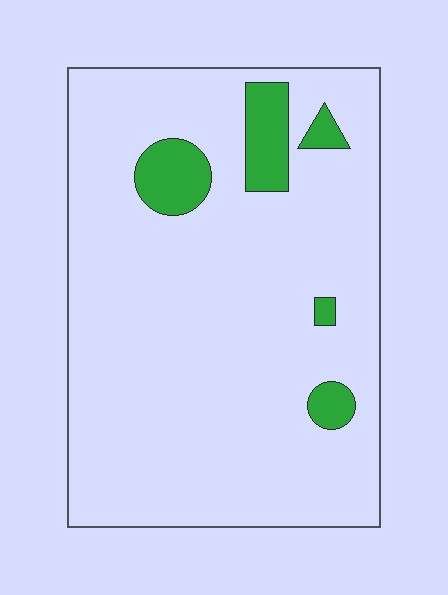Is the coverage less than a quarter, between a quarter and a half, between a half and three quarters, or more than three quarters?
Less than a quarter.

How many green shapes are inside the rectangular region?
5.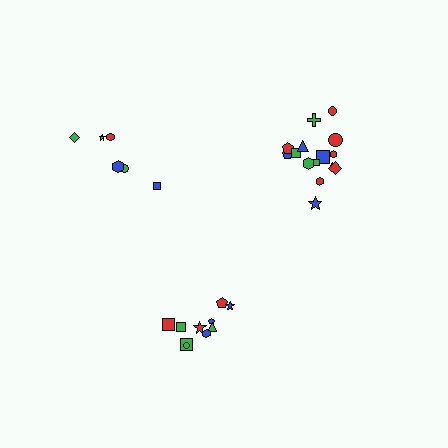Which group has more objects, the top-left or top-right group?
The top-right group.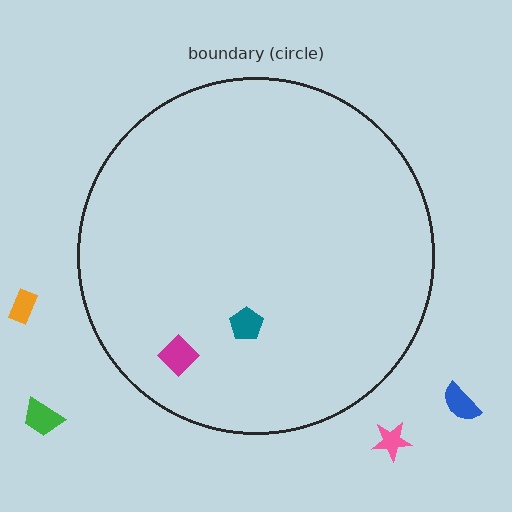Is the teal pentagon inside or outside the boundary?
Inside.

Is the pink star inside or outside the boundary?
Outside.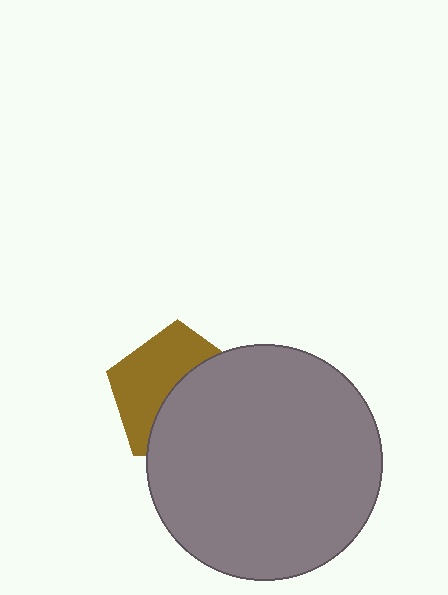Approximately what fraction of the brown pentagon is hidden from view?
Roughly 52% of the brown pentagon is hidden behind the gray circle.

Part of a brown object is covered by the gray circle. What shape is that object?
It is a pentagon.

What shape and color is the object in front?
The object in front is a gray circle.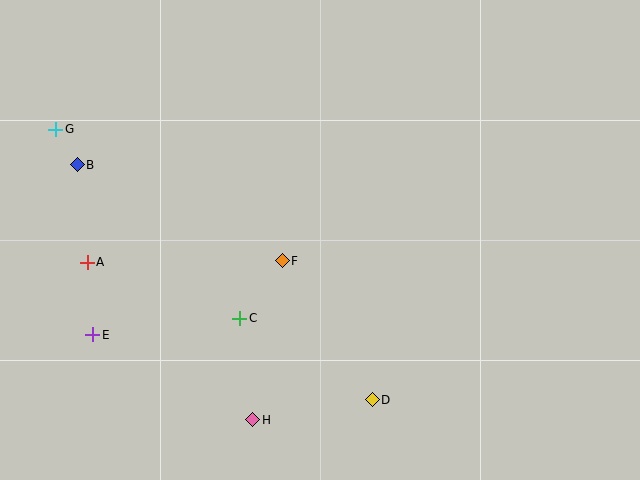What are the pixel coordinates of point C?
Point C is at (240, 318).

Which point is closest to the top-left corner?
Point G is closest to the top-left corner.